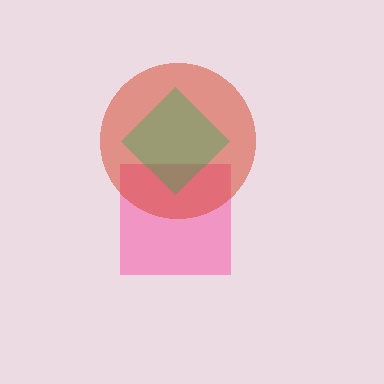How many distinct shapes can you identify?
There are 3 distinct shapes: a pink square, a red circle, a green diamond.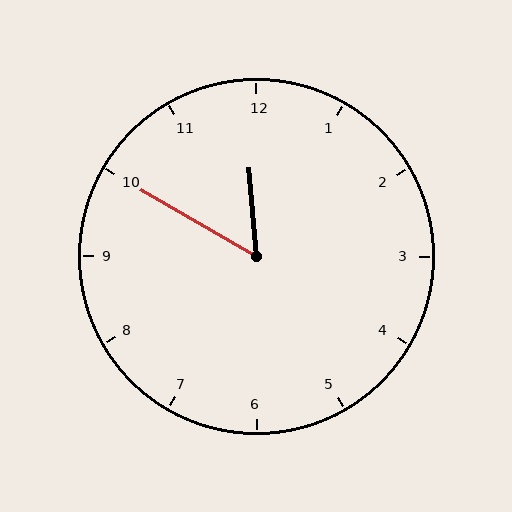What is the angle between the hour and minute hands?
Approximately 55 degrees.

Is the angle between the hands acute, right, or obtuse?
It is acute.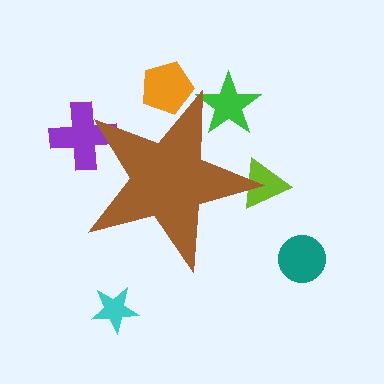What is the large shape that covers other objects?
A brown star.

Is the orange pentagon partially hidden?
Yes, the orange pentagon is partially hidden behind the brown star.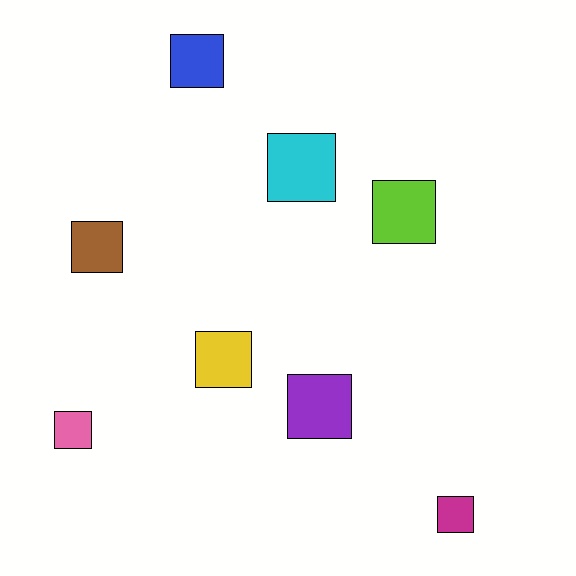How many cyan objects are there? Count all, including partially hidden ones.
There is 1 cyan object.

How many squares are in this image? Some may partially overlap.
There are 8 squares.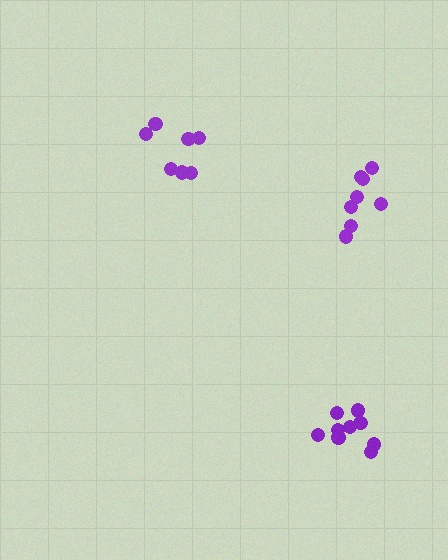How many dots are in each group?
Group 1: 8 dots, Group 2: 9 dots, Group 3: 7 dots (24 total).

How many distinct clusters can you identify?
There are 3 distinct clusters.